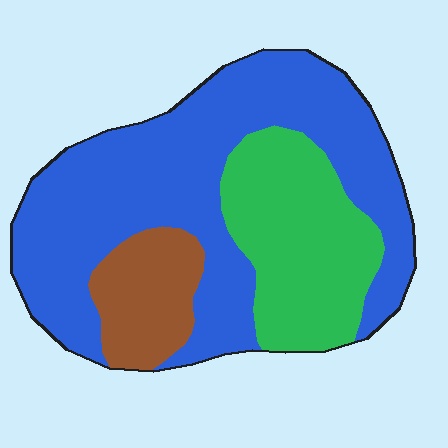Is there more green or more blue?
Blue.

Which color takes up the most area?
Blue, at roughly 60%.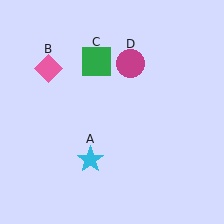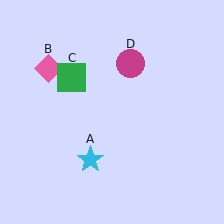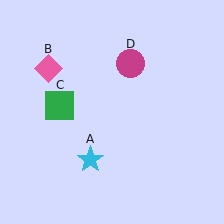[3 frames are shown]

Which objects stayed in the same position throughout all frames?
Cyan star (object A) and pink diamond (object B) and magenta circle (object D) remained stationary.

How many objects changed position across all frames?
1 object changed position: green square (object C).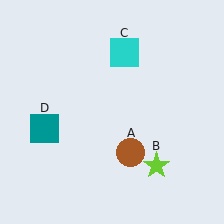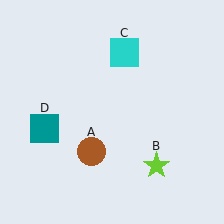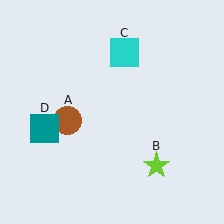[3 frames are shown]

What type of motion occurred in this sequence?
The brown circle (object A) rotated clockwise around the center of the scene.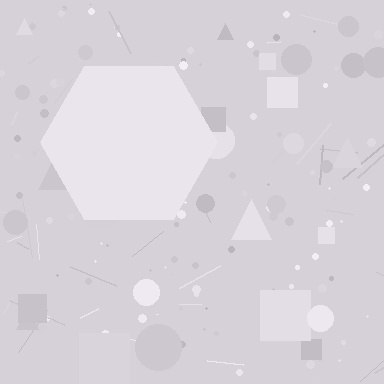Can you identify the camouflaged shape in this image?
The camouflaged shape is a hexagon.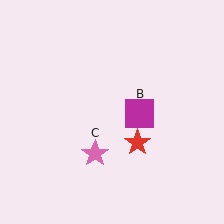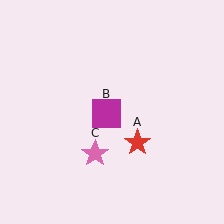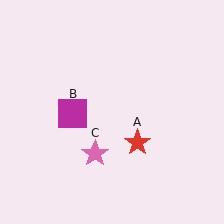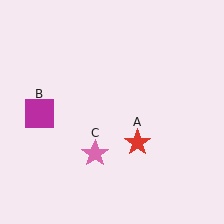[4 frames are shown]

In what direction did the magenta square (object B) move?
The magenta square (object B) moved left.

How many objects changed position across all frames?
1 object changed position: magenta square (object B).